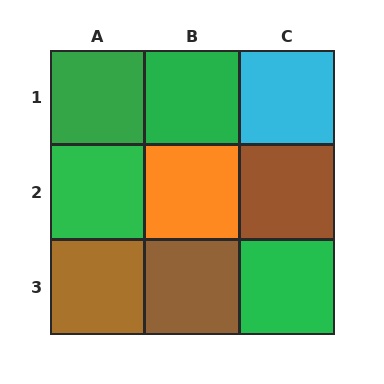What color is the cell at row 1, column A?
Green.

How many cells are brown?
3 cells are brown.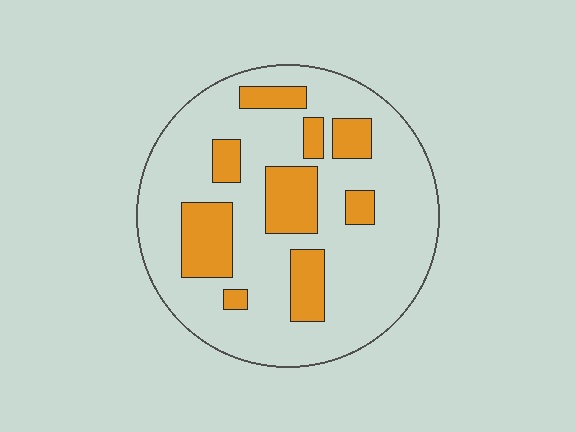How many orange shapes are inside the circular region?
9.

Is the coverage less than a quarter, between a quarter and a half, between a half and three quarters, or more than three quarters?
Less than a quarter.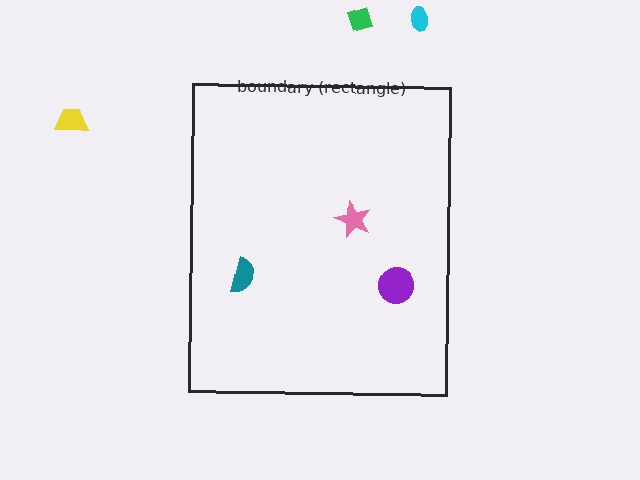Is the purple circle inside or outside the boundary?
Inside.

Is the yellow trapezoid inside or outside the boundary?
Outside.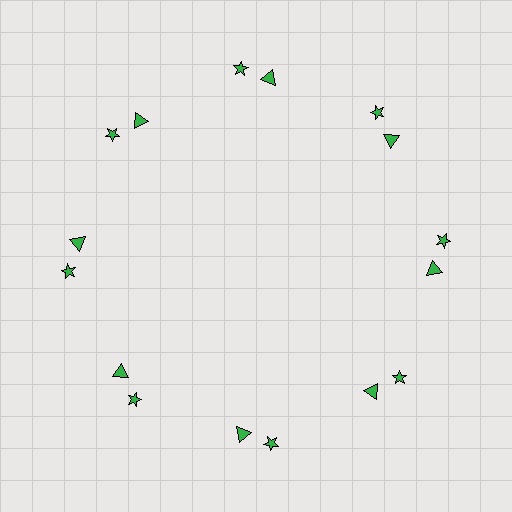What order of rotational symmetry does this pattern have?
This pattern has 8-fold rotational symmetry.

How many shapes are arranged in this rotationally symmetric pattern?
There are 16 shapes, arranged in 8 groups of 2.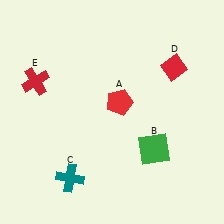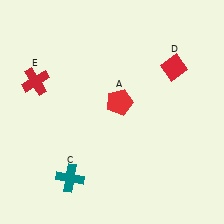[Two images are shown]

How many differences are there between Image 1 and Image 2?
There is 1 difference between the two images.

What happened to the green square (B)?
The green square (B) was removed in Image 2. It was in the bottom-right area of Image 1.